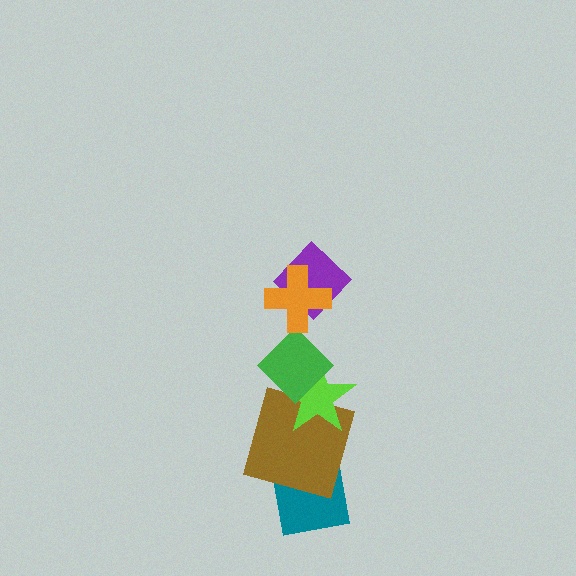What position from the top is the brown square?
The brown square is 5th from the top.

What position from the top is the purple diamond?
The purple diamond is 2nd from the top.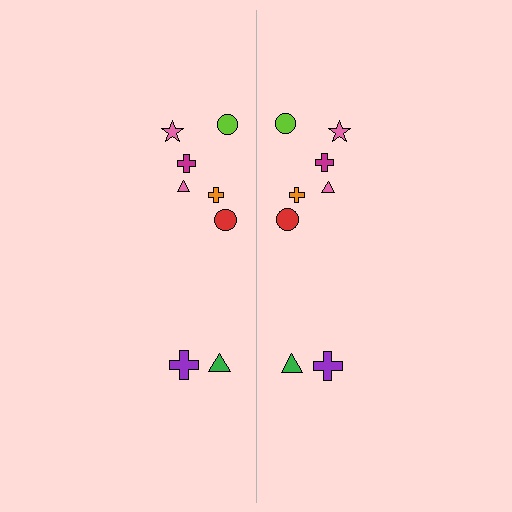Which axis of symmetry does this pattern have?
The pattern has a vertical axis of symmetry running through the center of the image.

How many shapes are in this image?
There are 16 shapes in this image.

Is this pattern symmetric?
Yes, this pattern has bilateral (reflection) symmetry.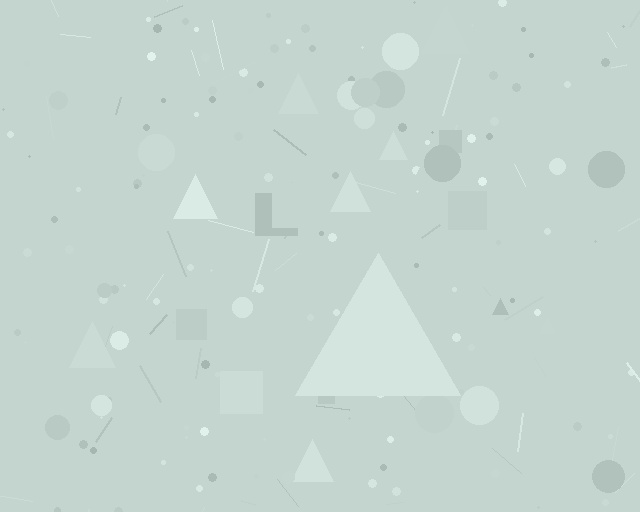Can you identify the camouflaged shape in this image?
The camouflaged shape is a triangle.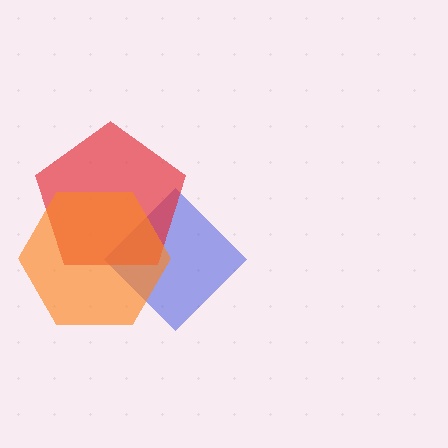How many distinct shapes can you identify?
There are 3 distinct shapes: a blue diamond, a red pentagon, an orange hexagon.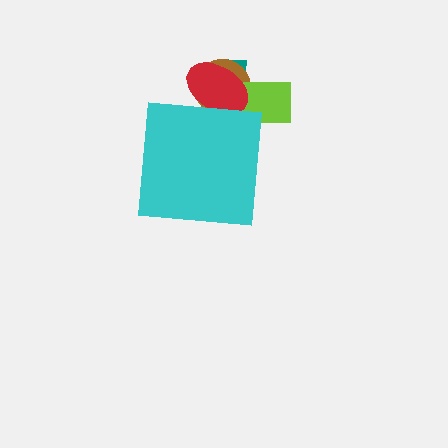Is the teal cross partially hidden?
Yes, the teal cross is partially hidden behind the cyan square.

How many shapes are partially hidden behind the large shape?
4 shapes are partially hidden.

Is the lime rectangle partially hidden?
Yes, the lime rectangle is partially hidden behind the cyan square.